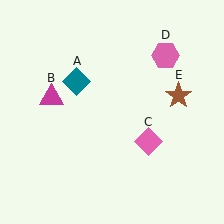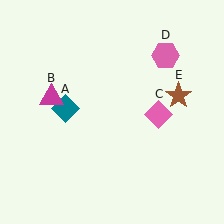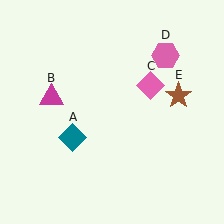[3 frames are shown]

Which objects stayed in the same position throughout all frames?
Magenta triangle (object B) and pink hexagon (object D) and brown star (object E) remained stationary.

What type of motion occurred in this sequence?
The teal diamond (object A), pink diamond (object C) rotated counterclockwise around the center of the scene.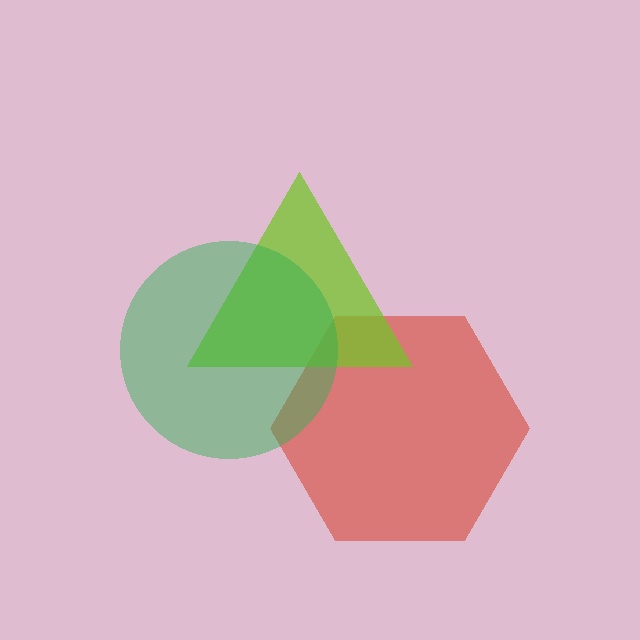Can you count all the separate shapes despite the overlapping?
Yes, there are 3 separate shapes.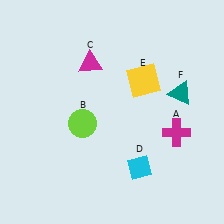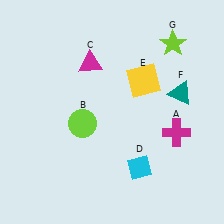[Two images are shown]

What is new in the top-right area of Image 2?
A lime star (G) was added in the top-right area of Image 2.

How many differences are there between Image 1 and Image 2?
There is 1 difference between the two images.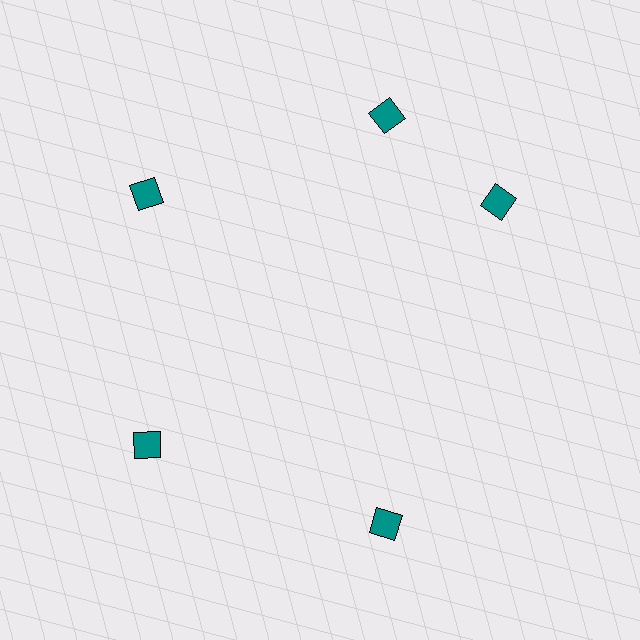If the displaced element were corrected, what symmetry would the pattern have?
It would have 5-fold rotational symmetry — the pattern would map onto itself every 72 degrees.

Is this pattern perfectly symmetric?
No. The 5 teal diamonds are arranged in a ring, but one element near the 3 o'clock position is rotated out of alignment along the ring, breaking the 5-fold rotational symmetry.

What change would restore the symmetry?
The symmetry would be restored by rotating it back into even spacing with its neighbors so that all 5 diamonds sit at equal angles and equal distance from the center.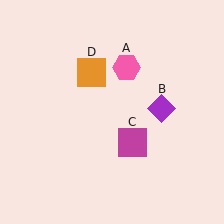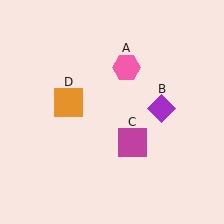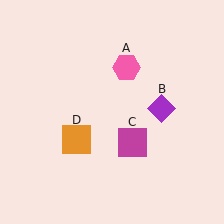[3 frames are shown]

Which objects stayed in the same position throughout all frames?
Pink hexagon (object A) and purple diamond (object B) and magenta square (object C) remained stationary.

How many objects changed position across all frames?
1 object changed position: orange square (object D).